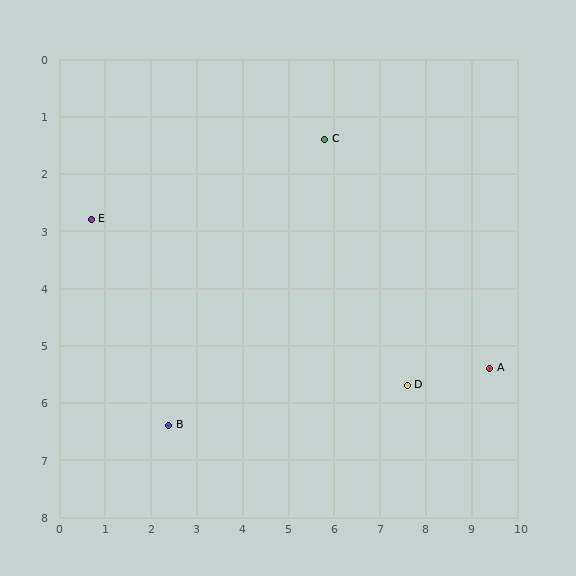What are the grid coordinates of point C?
Point C is at approximately (5.8, 1.4).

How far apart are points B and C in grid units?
Points B and C are about 6.0 grid units apart.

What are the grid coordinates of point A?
Point A is at approximately (9.4, 5.4).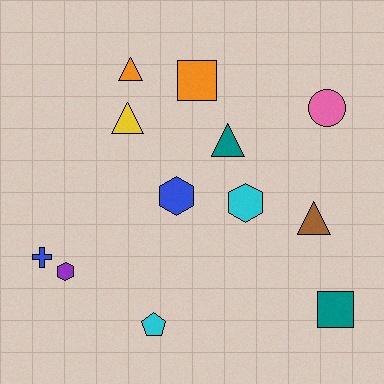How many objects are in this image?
There are 12 objects.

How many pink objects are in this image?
There is 1 pink object.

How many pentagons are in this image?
There is 1 pentagon.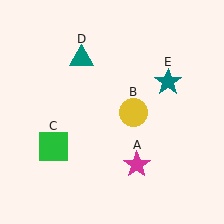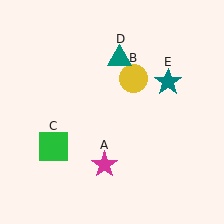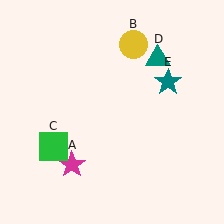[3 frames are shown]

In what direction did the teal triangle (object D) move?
The teal triangle (object D) moved right.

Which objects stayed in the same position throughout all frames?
Green square (object C) and teal star (object E) remained stationary.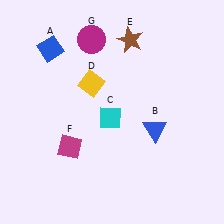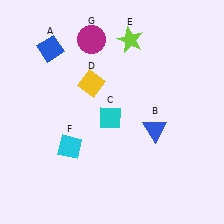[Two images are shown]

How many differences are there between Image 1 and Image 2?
There are 2 differences between the two images.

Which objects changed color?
E changed from brown to lime. F changed from magenta to cyan.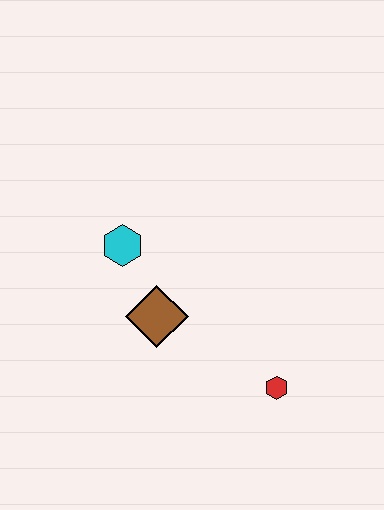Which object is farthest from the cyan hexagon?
The red hexagon is farthest from the cyan hexagon.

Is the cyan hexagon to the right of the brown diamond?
No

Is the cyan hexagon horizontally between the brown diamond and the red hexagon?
No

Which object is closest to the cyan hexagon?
The brown diamond is closest to the cyan hexagon.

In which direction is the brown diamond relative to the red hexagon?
The brown diamond is to the left of the red hexagon.